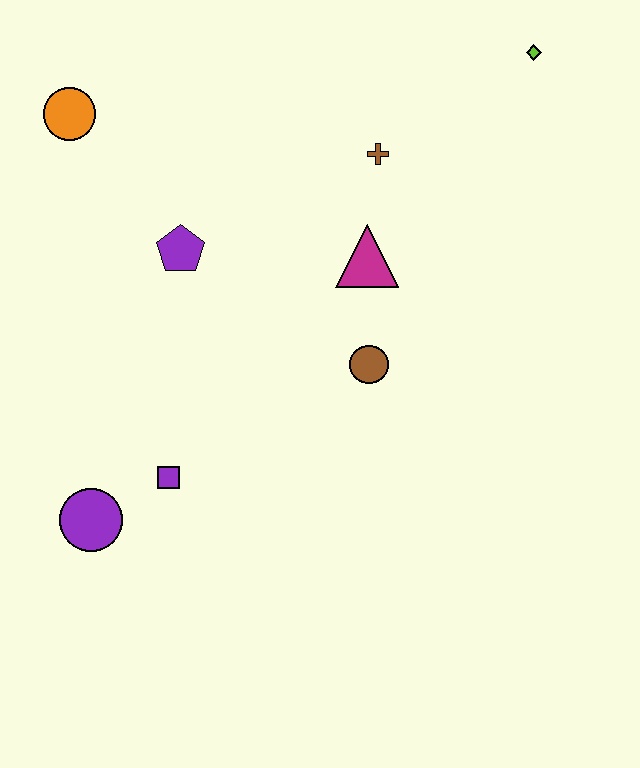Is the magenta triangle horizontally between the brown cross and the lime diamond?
No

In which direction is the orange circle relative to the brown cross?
The orange circle is to the left of the brown cross.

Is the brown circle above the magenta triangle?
No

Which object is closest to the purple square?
The purple circle is closest to the purple square.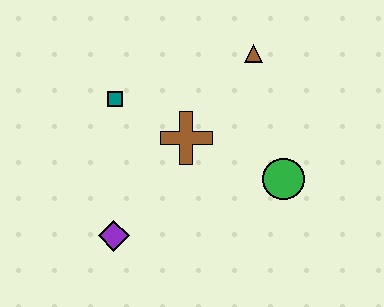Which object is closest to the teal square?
The brown cross is closest to the teal square.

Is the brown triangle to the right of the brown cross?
Yes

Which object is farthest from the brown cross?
The purple diamond is farthest from the brown cross.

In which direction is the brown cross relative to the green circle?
The brown cross is to the left of the green circle.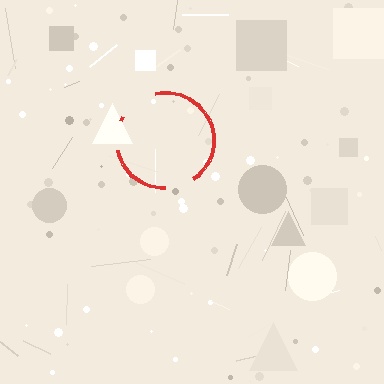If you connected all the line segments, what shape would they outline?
They would outline a circle.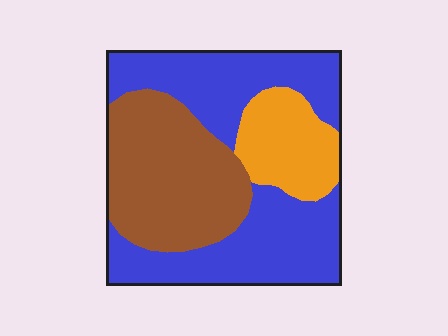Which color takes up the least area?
Orange, at roughly 15%.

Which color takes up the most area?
Blue, at roughly 50%.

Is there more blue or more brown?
Blue.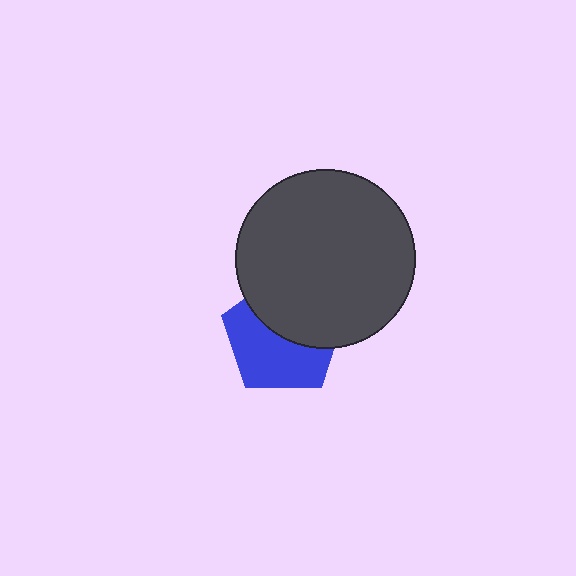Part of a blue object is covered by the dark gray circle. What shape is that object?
It is a pentagon.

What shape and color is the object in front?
The object in front is a dark gray circle.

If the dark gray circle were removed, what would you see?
You would see the complete blue pentagon.